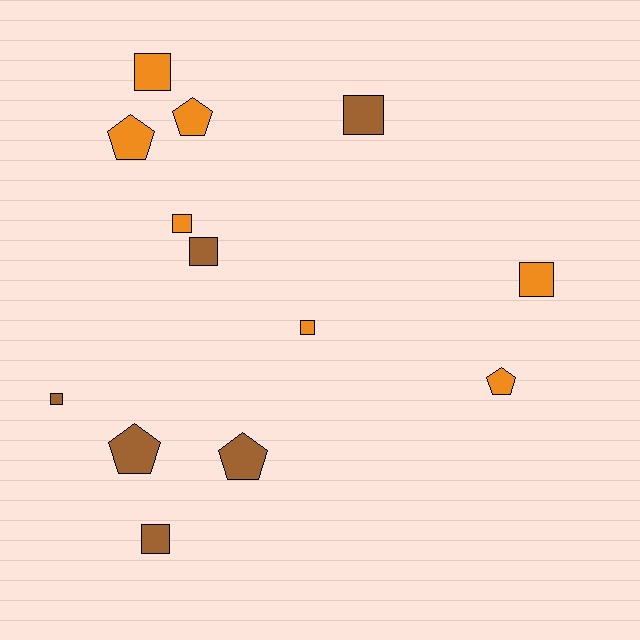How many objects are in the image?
There are 13 objects.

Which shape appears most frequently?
Square, with 8 objects.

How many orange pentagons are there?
There are 3 orange pentagons.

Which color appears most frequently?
Orange, with 7 objects.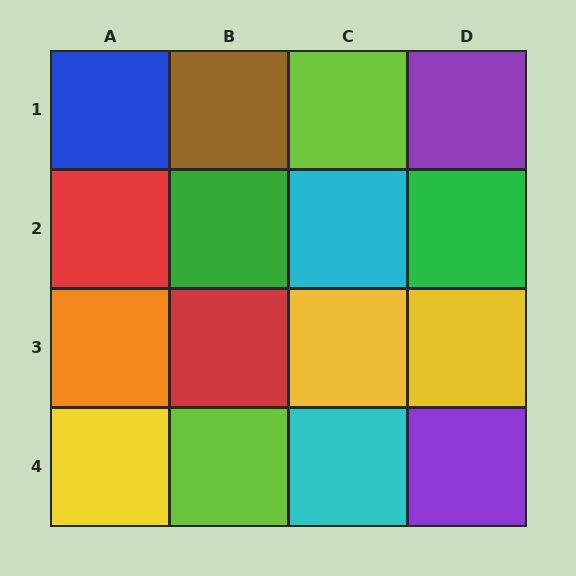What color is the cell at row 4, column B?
Lime.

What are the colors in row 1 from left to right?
Blue, brown, lime, purple.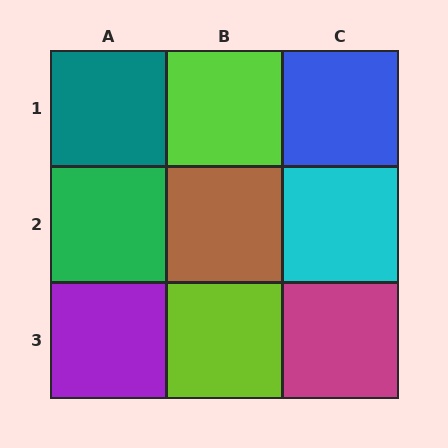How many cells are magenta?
1 cell is magenta.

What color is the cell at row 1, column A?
Teal.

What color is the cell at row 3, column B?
Lime.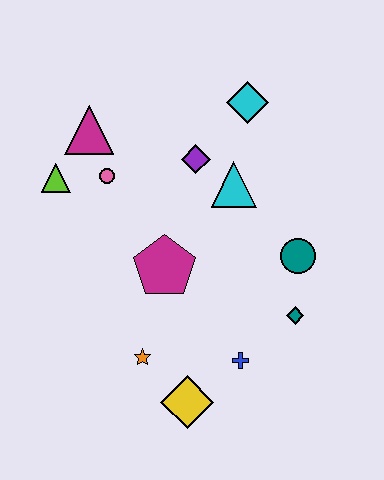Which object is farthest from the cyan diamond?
The yellow diamond is farthest from the cyan diamond.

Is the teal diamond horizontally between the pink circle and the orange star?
No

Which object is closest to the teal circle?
The teal diamond is closest to the teal circle.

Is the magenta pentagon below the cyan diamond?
Yes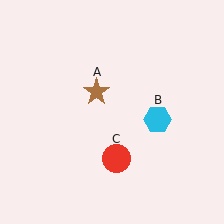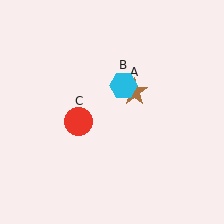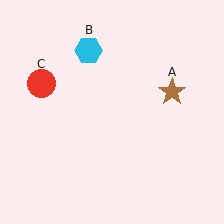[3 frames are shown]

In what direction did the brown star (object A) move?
The brown star (object A) moved right.